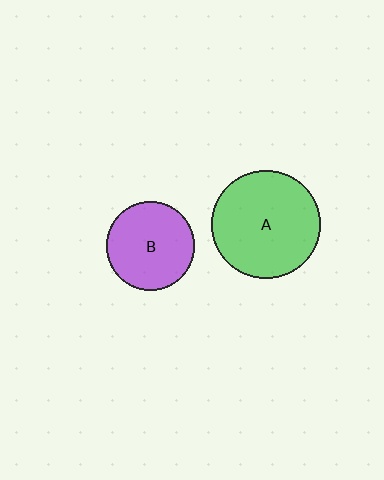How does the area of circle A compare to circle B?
Approximately 1.5 times.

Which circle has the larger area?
Circle A (green).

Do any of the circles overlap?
No, none of the circles overlap.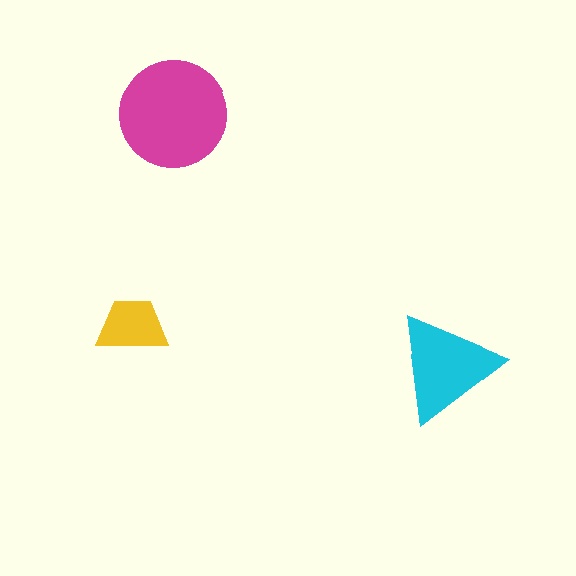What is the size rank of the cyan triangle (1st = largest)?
2nd.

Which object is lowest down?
The cyan triangle is bottommost.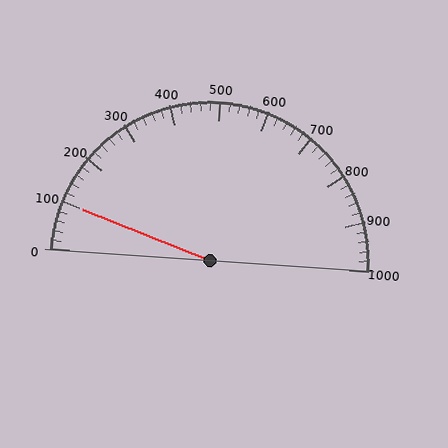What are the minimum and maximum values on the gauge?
The gauge ranges from 0 to 1000.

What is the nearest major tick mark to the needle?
The nearest major tick mark is 100.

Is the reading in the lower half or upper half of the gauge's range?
The reading is in the lower half of the range (0 to 1000).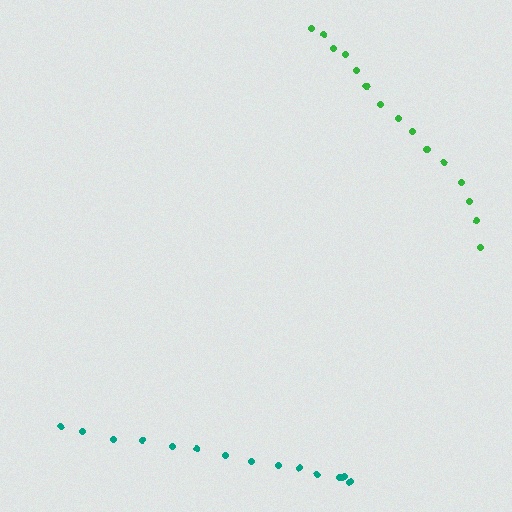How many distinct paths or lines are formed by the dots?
There are 2 distinct paths.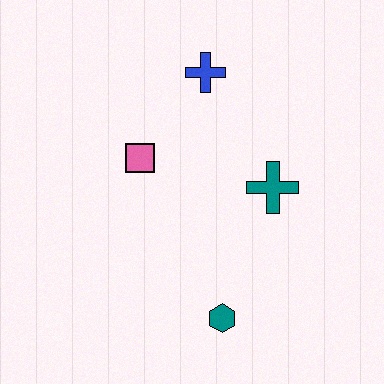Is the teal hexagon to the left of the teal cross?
Yes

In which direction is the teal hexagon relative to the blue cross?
The teal hexagon is below the blue cross.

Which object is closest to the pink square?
The blue cross is closest to the pink square.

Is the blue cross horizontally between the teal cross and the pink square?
Yes